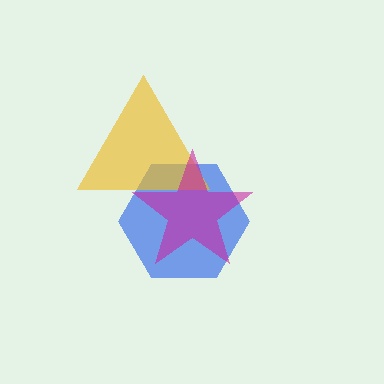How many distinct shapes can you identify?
There are 3 distinct shapes: a blue hexagon, a yellow triangle, a magenta star.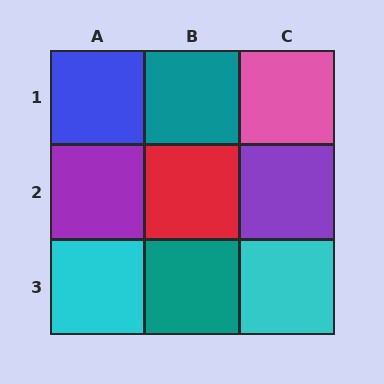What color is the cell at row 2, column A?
Purple.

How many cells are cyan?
2 cells are cyan.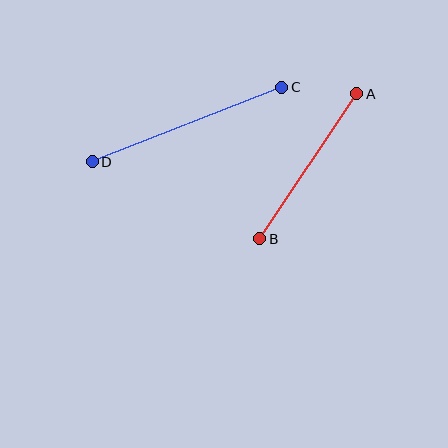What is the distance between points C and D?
The distance is approximately 204 pixels.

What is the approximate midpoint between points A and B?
The midpoint is at approximately (308, 166) pixels.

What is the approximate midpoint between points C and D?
The midpoint is at approximately (187, 125) pixels.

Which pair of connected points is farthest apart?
Points C and D are farthest apart.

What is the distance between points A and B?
The distance is approximately 174 pixels.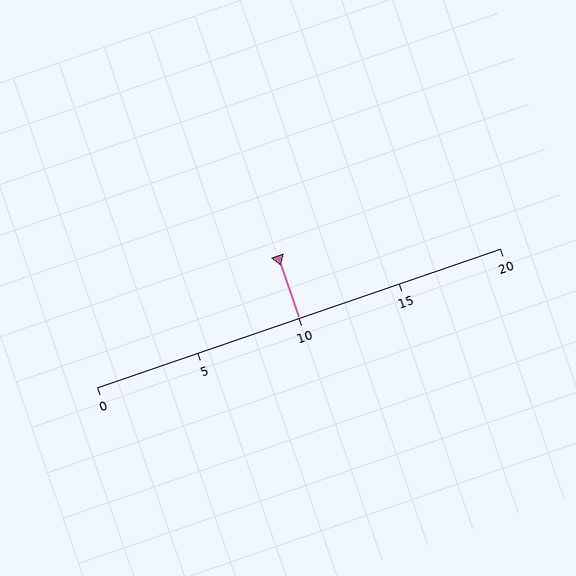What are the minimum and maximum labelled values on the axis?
The axis runs from 0 to 20.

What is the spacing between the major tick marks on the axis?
The major ticks are spaced 5 apart.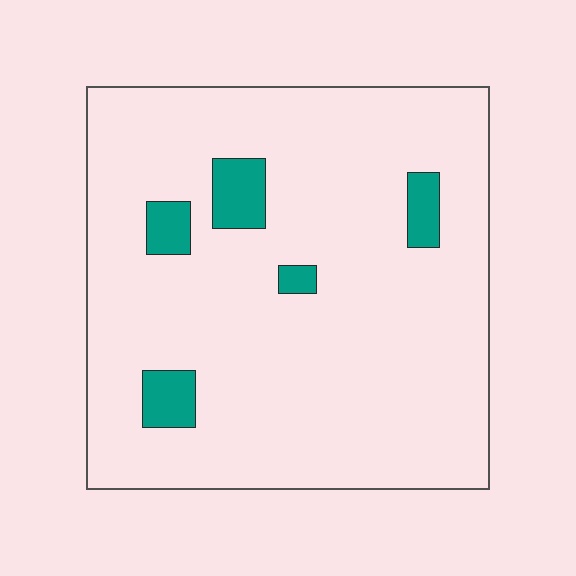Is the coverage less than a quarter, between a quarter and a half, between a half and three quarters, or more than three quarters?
Less than a quarter.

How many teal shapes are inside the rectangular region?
5.